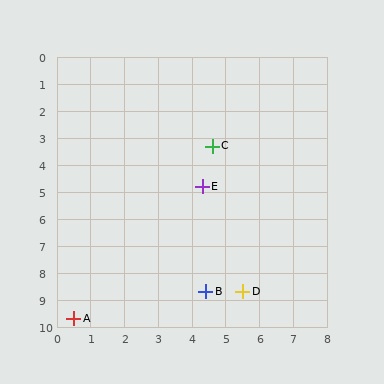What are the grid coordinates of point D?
Point D is at approximately (5.5, 8.7).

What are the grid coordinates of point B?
Point B is at approximately (4.4, 8.7).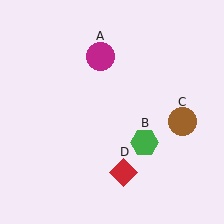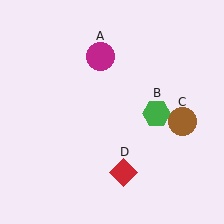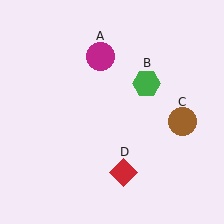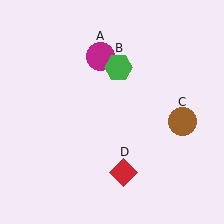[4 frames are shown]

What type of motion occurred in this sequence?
The green hexagon (object B) rotated counterclockwise around the center of the scene.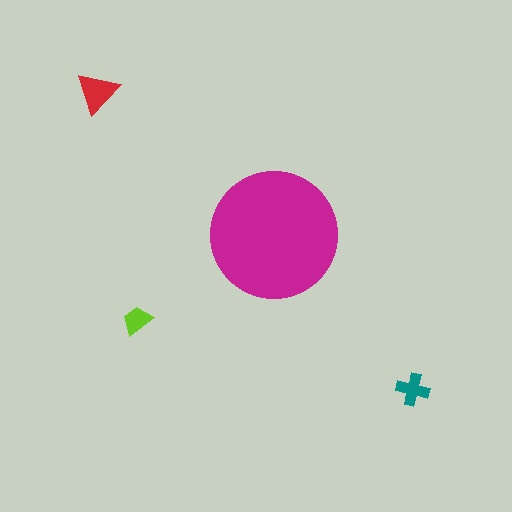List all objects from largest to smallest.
The magenta circle, the red triangle, the teal cross, the lime trapezoid.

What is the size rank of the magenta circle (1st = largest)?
1st.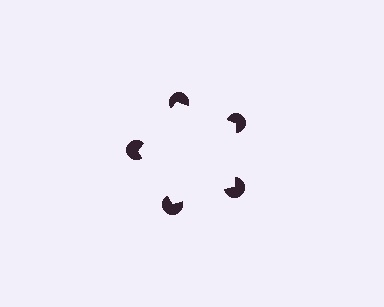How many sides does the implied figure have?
5 sides.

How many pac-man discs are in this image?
There are 5 — one at each vertex of the illusory pentagon.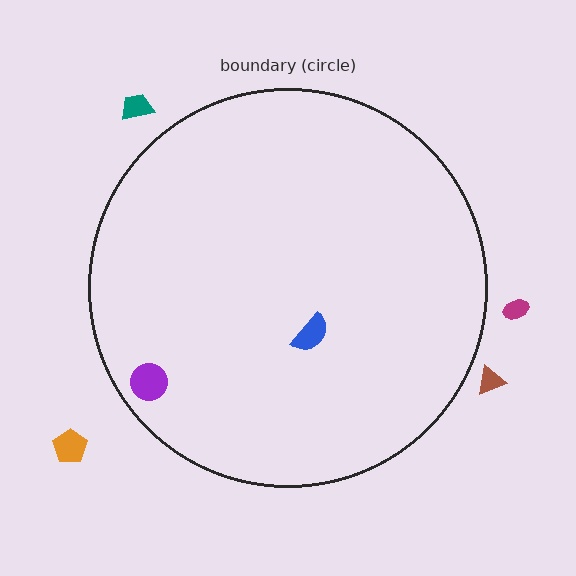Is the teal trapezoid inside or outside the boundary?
Outside.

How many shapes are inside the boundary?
2 inside, 4 outside.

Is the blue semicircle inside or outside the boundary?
Inside.